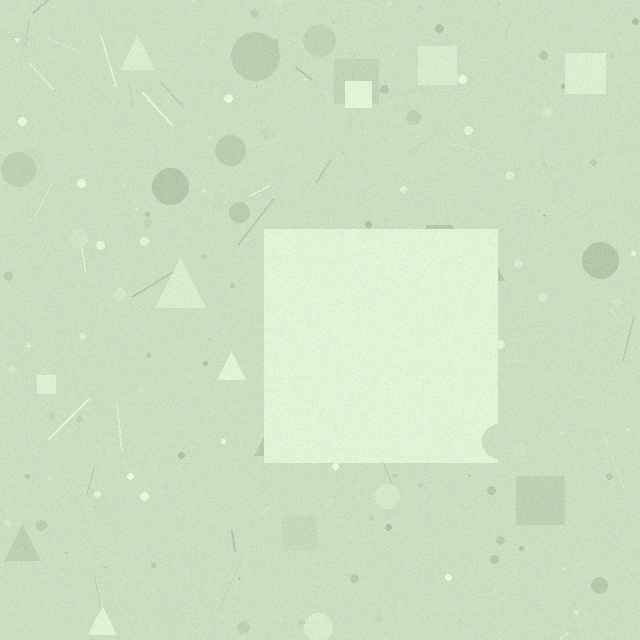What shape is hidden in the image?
A square is hidden in the image.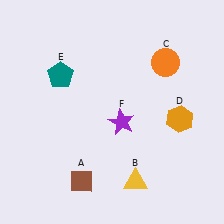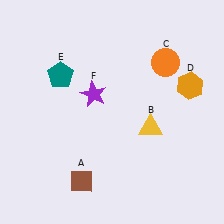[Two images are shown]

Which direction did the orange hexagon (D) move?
The orange hexagon (D) moved up.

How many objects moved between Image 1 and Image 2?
3 objects moved between the two images.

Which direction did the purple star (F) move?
The purple star (F) moved left.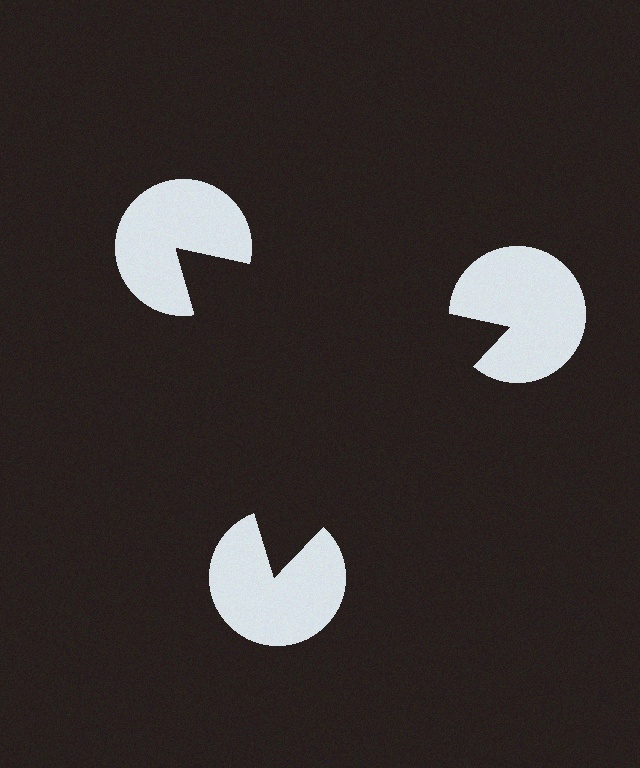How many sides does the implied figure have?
3 sides.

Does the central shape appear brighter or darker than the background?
It typically appears slightly darker than the background, even though no actual brightness change is drawn.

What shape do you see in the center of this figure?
An illusory triangle — its edges are inferred from the aligned wedge cuts in the pac-man discs, not physically drawn.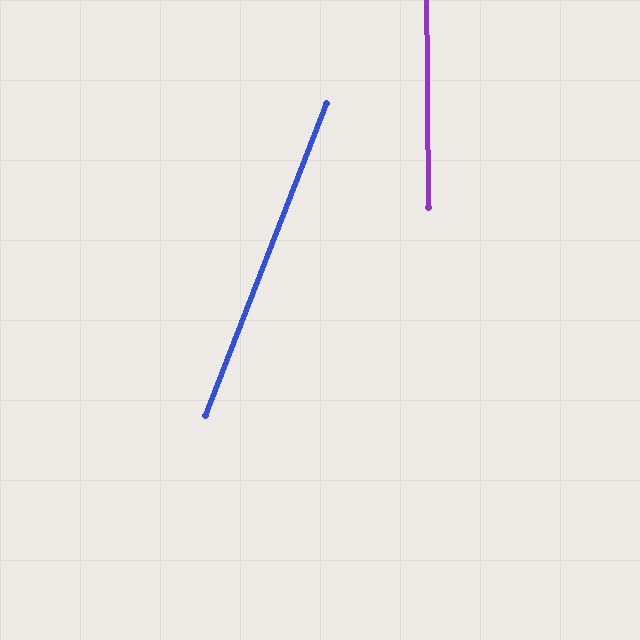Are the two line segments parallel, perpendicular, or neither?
Neither parallel nor perpendicular — they differ by about 22°.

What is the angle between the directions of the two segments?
Approximately 22 degrees.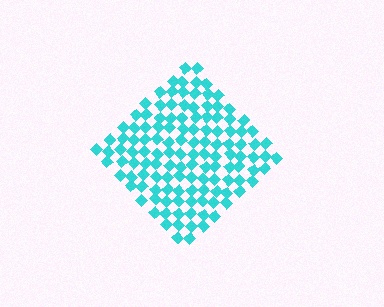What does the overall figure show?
The overall figure shows a diamond.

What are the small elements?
The small elements are diamonds.